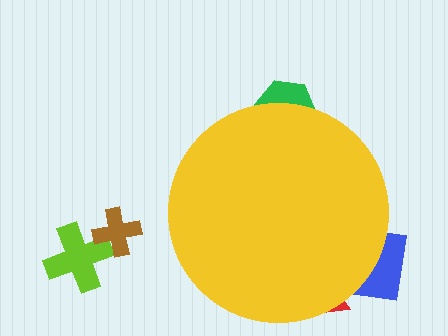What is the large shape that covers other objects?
A yellow circle.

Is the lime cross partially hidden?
No, the lime cross is fully visible.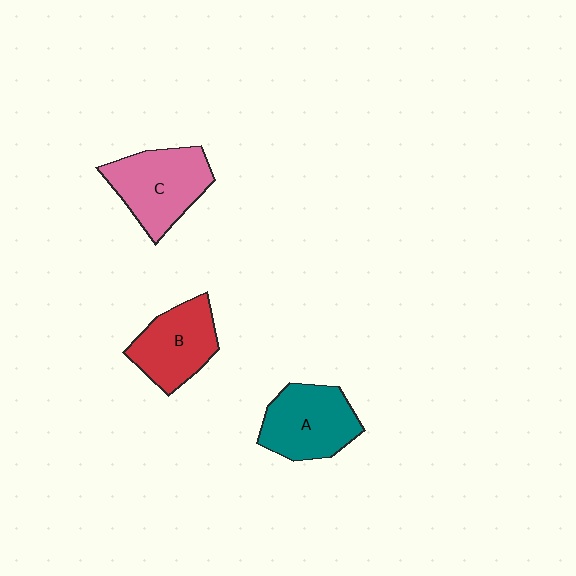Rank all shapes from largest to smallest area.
From largest to smallest: C (pink), A (teal), B (red).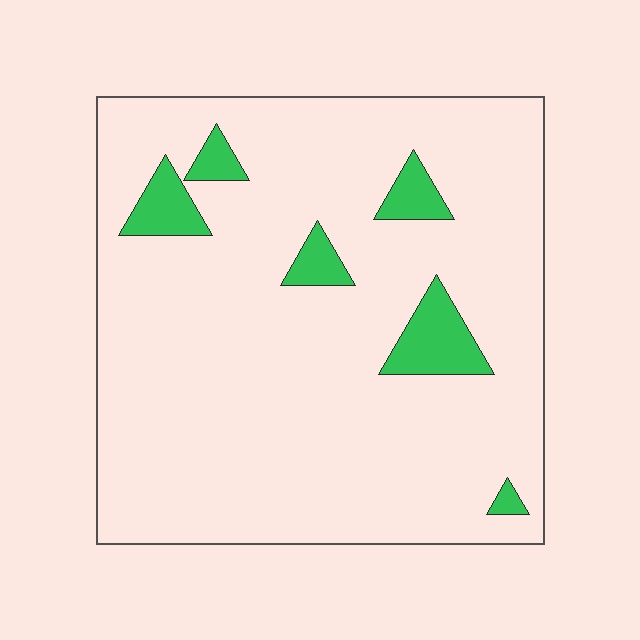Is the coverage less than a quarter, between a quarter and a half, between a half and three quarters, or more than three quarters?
Less than a quarter.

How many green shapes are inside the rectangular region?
6.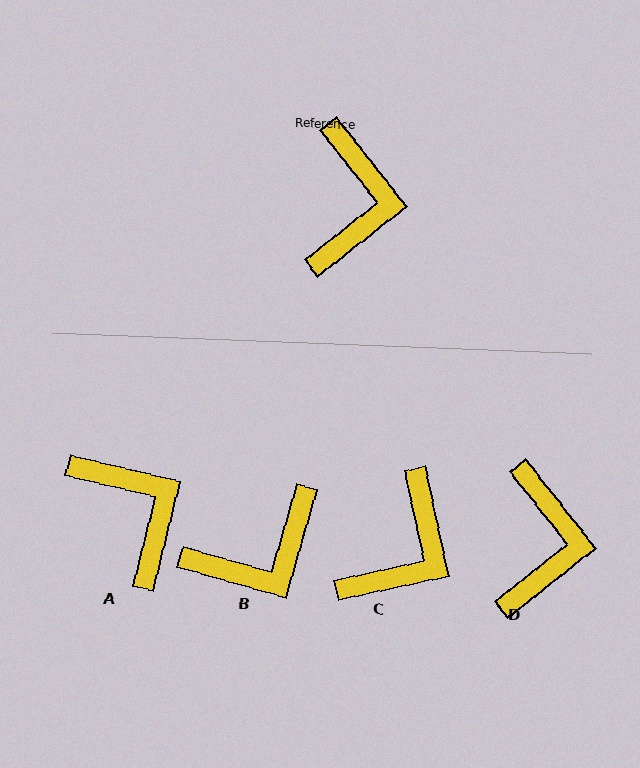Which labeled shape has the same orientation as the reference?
D.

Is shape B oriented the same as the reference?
No, it is off by about 54 degrees.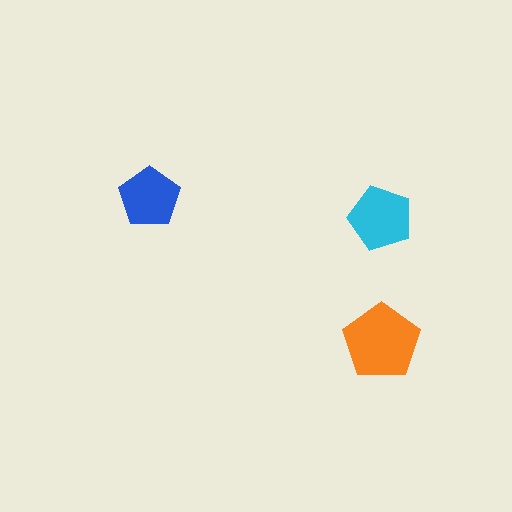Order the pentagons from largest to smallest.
the orange one, the cyan one, the blue one.